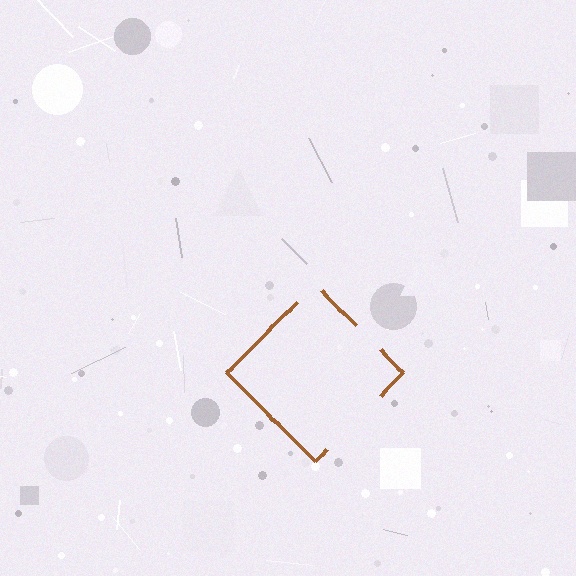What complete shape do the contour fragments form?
The contour fragments form a diamond.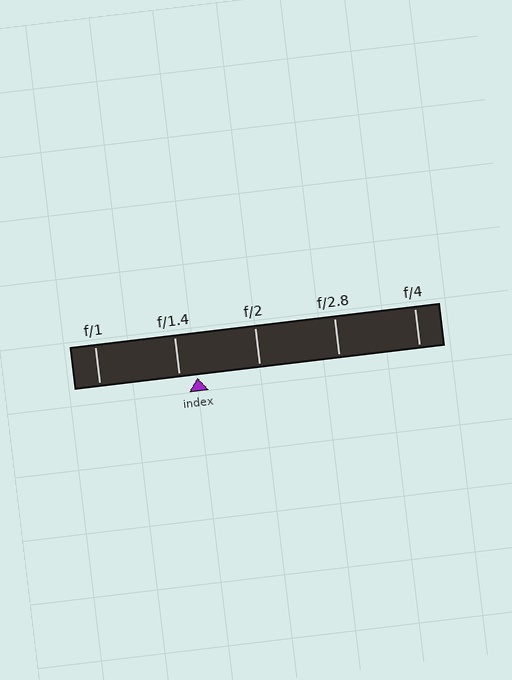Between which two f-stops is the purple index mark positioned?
The index mark is between f/1.4 and f/2.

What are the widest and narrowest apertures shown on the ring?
The widest aperture shown is f/1 and the narrowest is f/4.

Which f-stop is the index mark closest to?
The index mark is closest to f/1.4.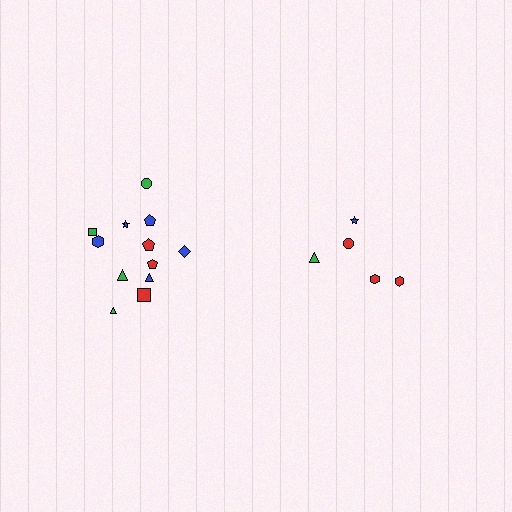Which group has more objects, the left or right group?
The left group.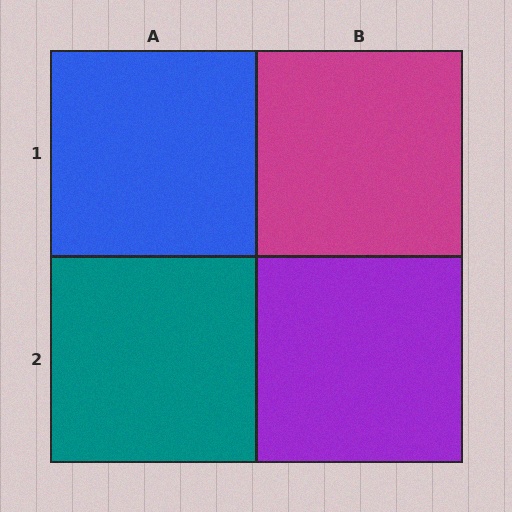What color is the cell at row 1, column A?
Blue.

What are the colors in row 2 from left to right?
Teal, purple.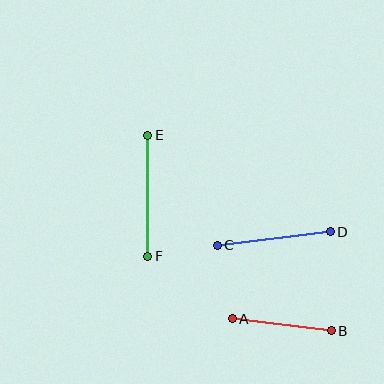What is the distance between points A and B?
The distance is approximately 99 pixels.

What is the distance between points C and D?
The distance is approximately 114 pixels.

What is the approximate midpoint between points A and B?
The midpoint is at approximately (282, 325) pixels.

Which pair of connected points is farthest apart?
Points E and F are farthest apart.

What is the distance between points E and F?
The distance is approximately 121 pixels.